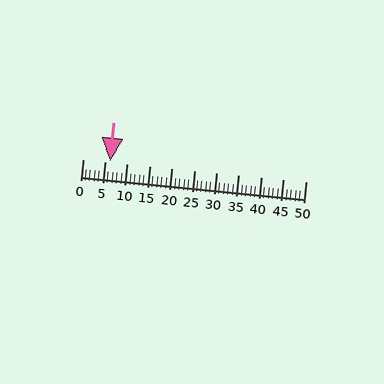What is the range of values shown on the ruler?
The ruler shows values from 0 to 50.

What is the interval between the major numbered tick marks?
The major tick marks are spaced 5 units apart.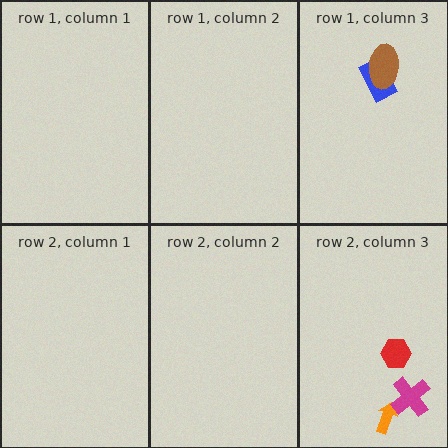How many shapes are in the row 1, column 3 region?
2.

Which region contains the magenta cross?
The row 2, column 3 region.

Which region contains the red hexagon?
The row 2, column 3 region.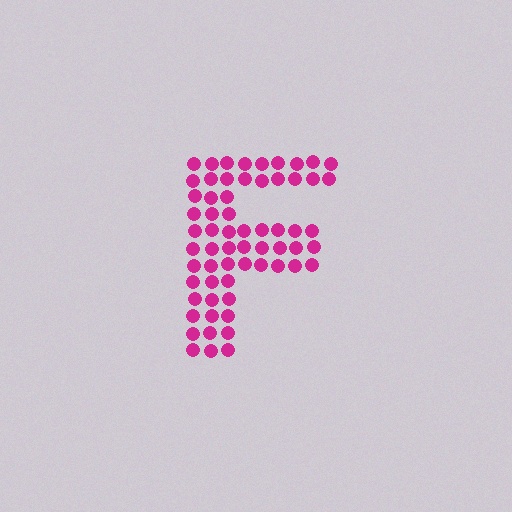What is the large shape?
The large shape is the letter F.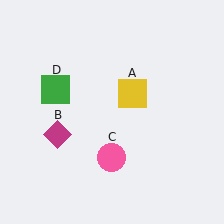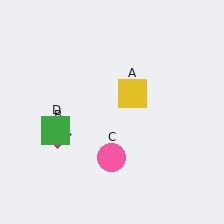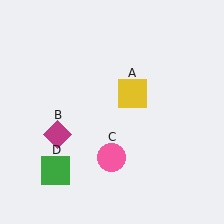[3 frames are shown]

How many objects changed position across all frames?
1 object changed position: green square (object D).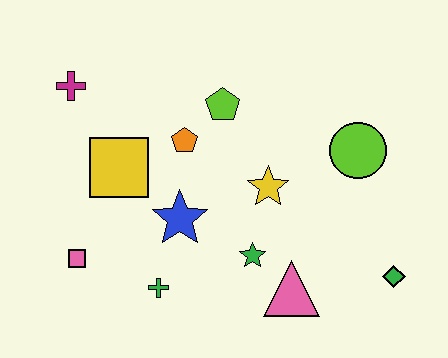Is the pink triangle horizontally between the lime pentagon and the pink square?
No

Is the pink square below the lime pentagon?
Yes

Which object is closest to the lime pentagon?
The orange pentagon is closest to the lime pentagon.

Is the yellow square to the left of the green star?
Yes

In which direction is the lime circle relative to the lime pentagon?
The lime circle is to the right of the lime pentagon.